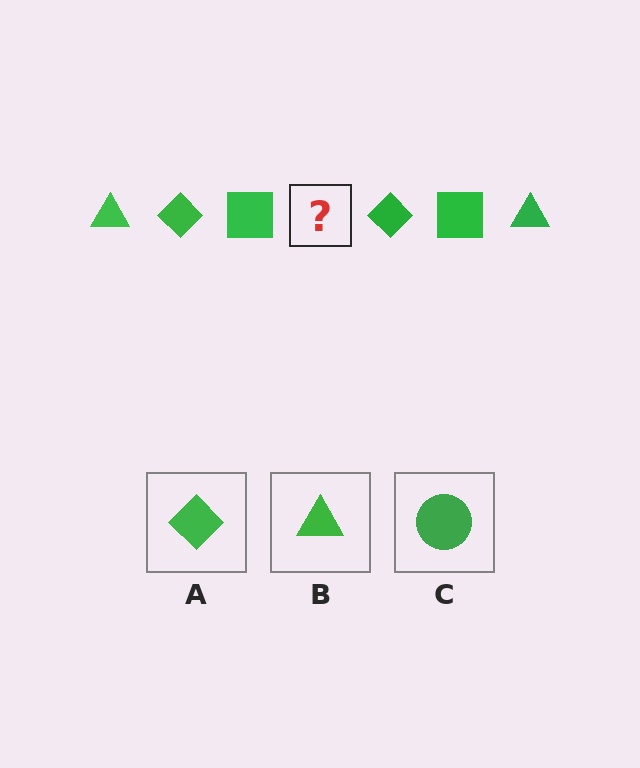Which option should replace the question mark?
Option B.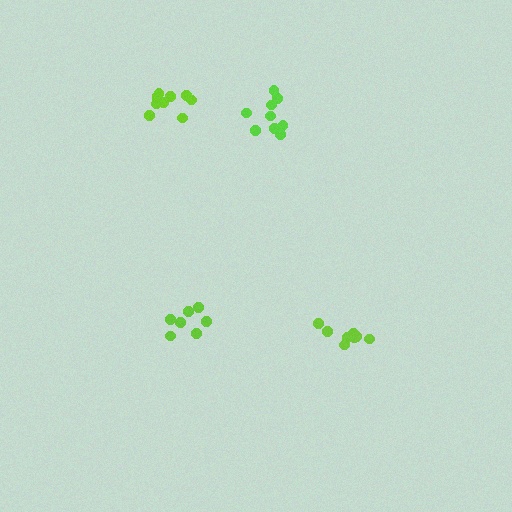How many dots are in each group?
Group 1: 9 dots, Group 2: 10 dots, Group 3: 8 dots, Group 4: 7 dots (34 total).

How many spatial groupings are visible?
There are 4 spatial groupings.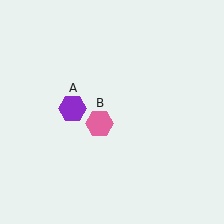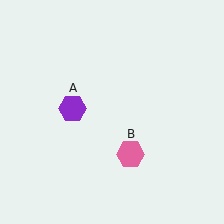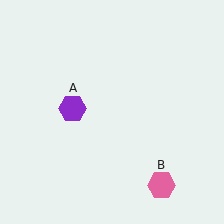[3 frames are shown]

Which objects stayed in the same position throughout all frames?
Purple hexagon (object A) remained stationary.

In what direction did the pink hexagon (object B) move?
The pink hexagon (object B) moved down and to the right.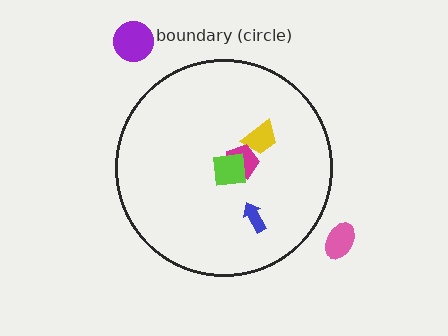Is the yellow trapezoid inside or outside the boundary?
Inside.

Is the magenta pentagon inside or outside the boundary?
Inside.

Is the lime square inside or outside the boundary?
Inside.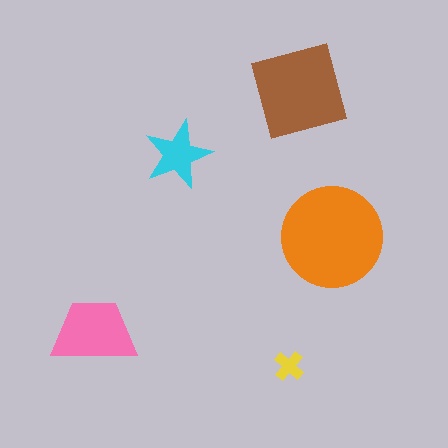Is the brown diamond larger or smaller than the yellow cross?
Larger.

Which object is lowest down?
The yellow cross is bottommost.